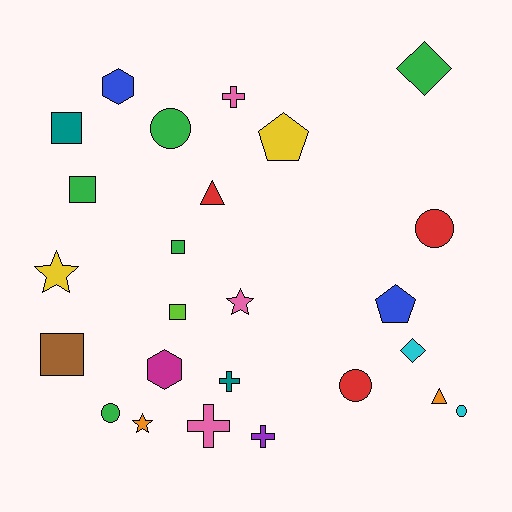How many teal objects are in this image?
There are 2 teal objects.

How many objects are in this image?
There are 25 objects.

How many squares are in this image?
There are 5 squares.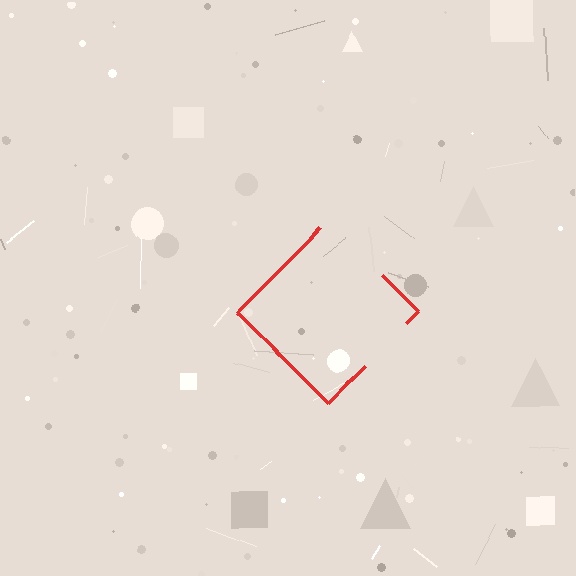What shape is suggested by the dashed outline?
The dashed outline suggests a diamond.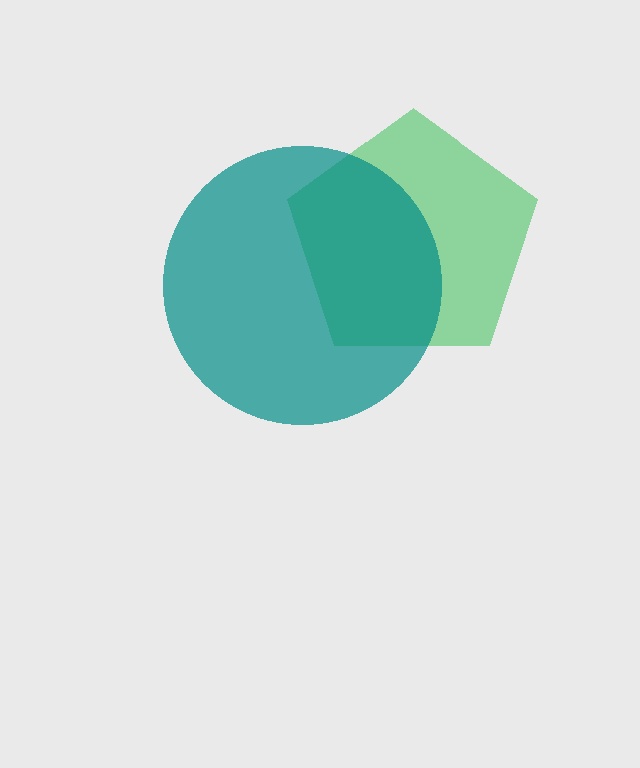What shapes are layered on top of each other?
The layered shapes are: a green pentagon, a teal circle.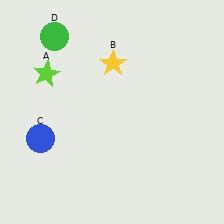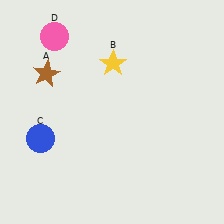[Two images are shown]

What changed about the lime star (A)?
In Image 1, A is lime. In Image 2, it changed to brown.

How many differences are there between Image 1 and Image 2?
There are 2 differences between the two images.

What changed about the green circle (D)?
In Image 1, D is green. In Image 2, it changed to pink.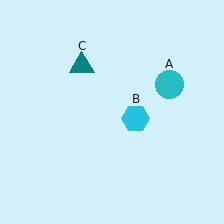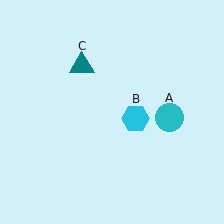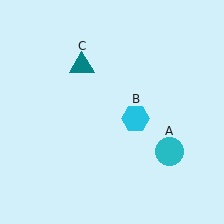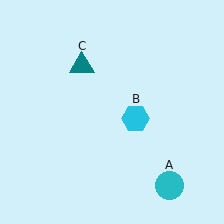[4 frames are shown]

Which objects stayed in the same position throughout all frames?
Cyan hexagon (object B) and teal triangle (object C) remained stationary.